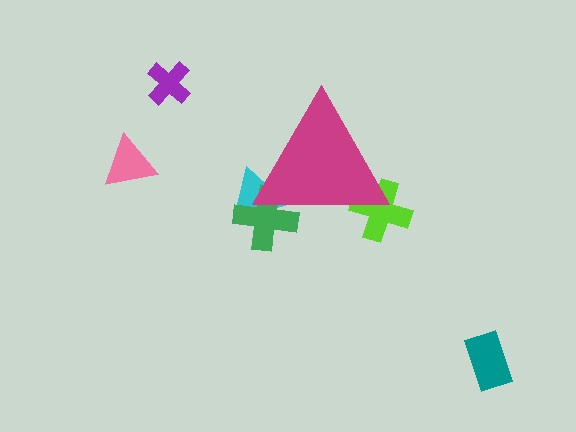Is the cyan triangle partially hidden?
Yes, the cyan triangle is partially hidden behind the magenta triangle.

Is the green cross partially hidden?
Yes, the green cross is partially hidden behind the magenta triangle.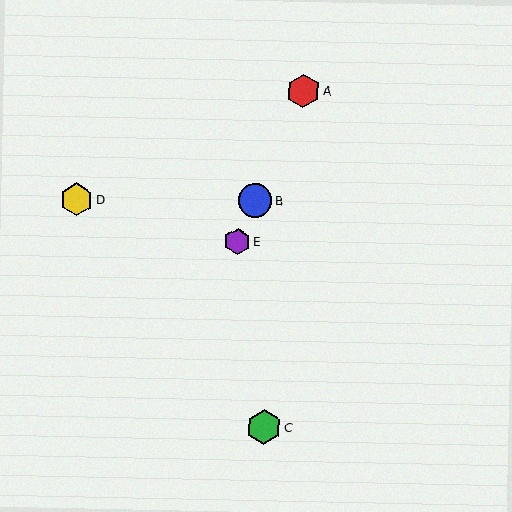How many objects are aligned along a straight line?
3 objects (A, B, E) are aligned along a straight line.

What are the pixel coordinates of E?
Object E is at (237, 241).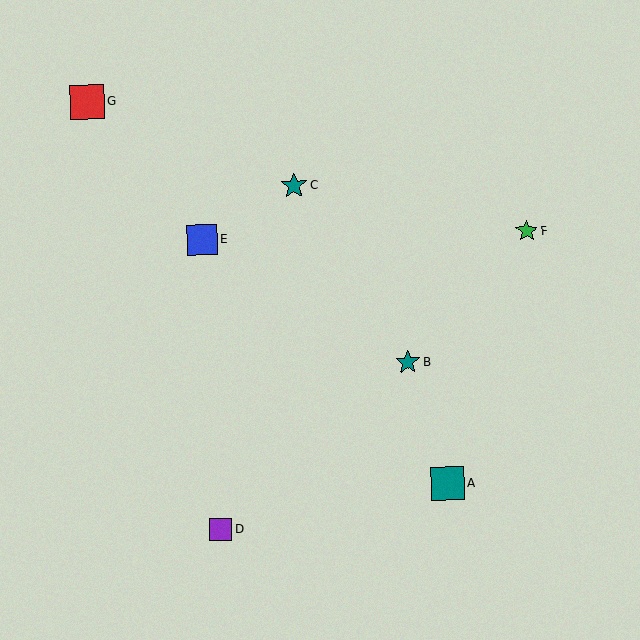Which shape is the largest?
The red square (labeled G) is the largest.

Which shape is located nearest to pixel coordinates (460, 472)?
The teal square (labeled A) at (448, 483) is nearest to that location.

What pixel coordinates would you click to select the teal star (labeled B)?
Click at (408, 362) to select the teal star B.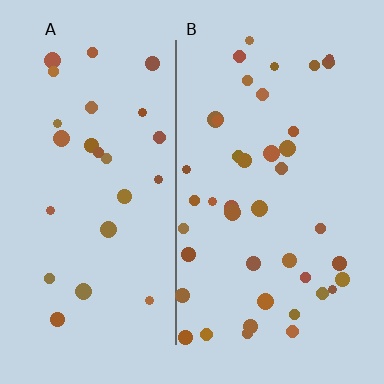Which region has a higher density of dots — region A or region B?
B (the right).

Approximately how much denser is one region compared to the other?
Approximately 1.5× — region B over region A.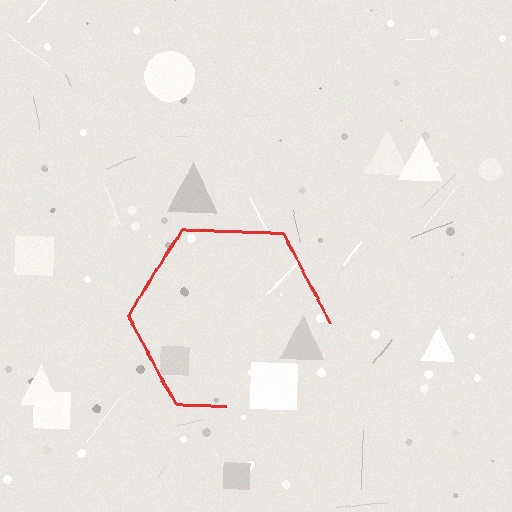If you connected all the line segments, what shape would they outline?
They would outline a hexagon.